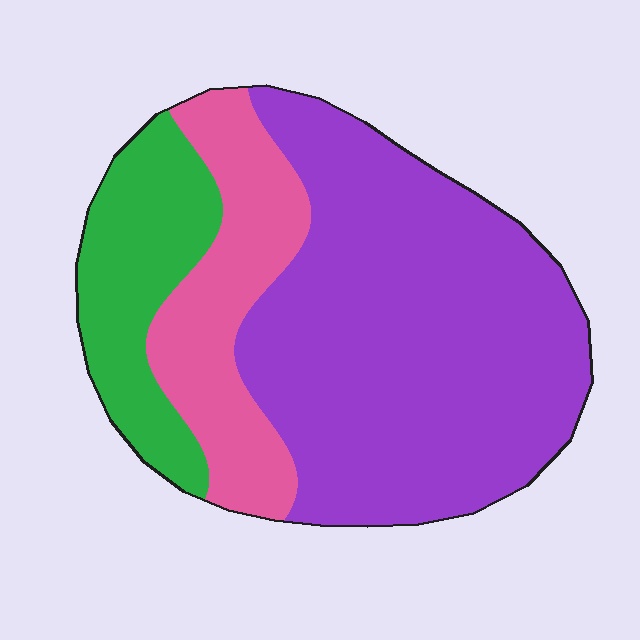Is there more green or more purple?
Purple.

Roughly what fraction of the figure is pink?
Pink takes up about one fifth (1/5) of the figure.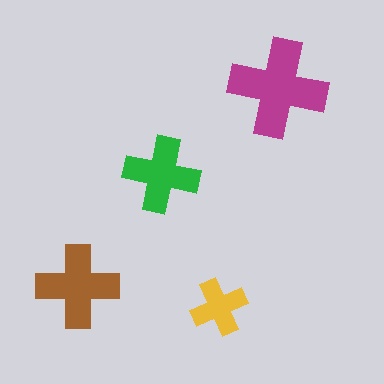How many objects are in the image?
There are 4 objects in the image.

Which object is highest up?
The magenta cross is topmost.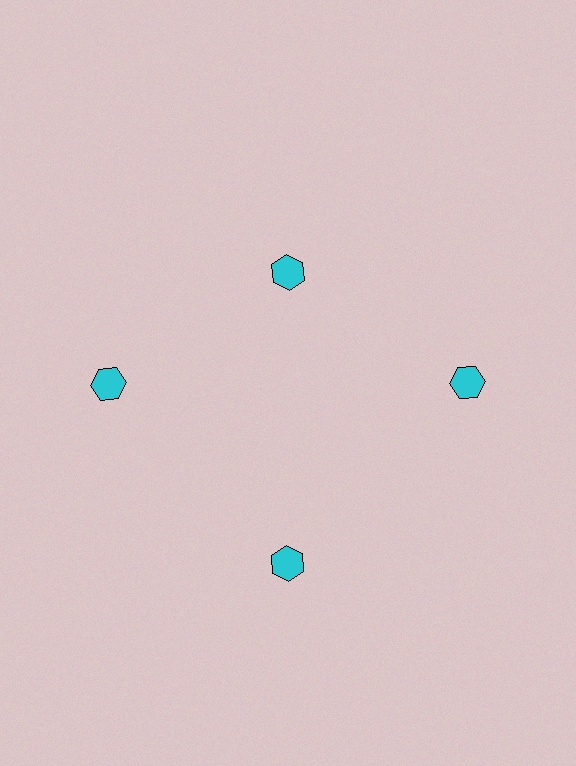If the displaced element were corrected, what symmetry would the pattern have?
It would have 4-fold rotational symmetry — the pattern would map onto itself every 90 degrees.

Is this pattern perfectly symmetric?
No. The 4 cyan hexagons are arranged in a ring, but one element near the 12 o'clock position is pulled inward toward the center, breaking the 4-fold rotational symmetry.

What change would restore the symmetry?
The symmetry would be restored by moving it outward, back onto the ring so that all 4 hexagons sit at equal angles and equal distance from the center.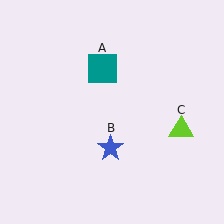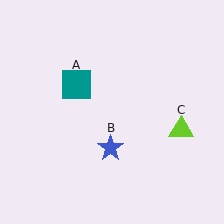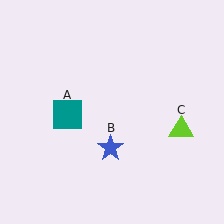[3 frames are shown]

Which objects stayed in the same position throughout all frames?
Blue star (object B) and lime triangle (object C) remained stationary.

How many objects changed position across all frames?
1 object changed position: teal square (object A).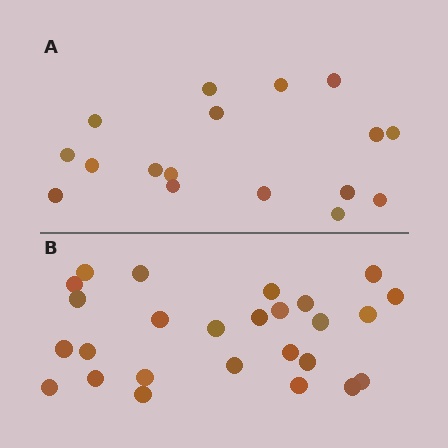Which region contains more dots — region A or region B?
Region B (the bottom region) has more dots.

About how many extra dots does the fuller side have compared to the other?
Region B has roughly 8 or so more dots than region A.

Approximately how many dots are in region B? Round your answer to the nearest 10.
About 30 dots. (The exact count is 26, which rounds to 30.)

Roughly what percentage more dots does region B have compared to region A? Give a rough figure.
About 55% more.